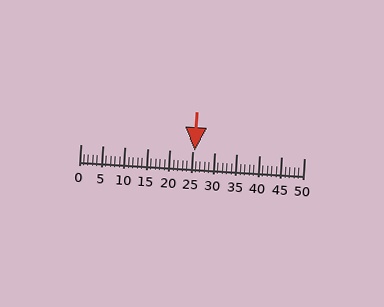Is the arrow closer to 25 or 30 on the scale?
The arrow is closer to 25.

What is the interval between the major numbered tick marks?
The major tick marks are spaced 5 units apart.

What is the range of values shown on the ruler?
The ruler shows values from 0 to 50.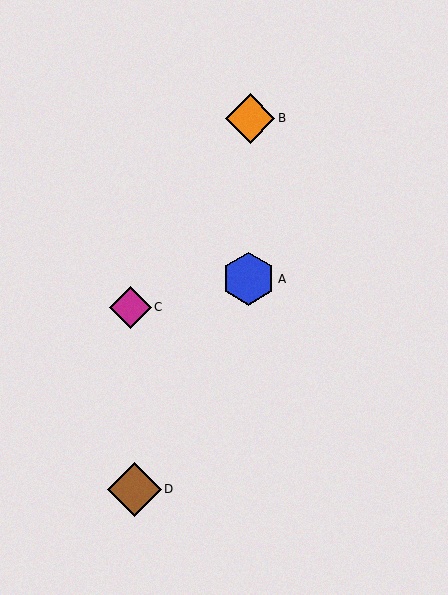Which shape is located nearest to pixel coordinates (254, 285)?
The blue hexagon (labeled A) at (248, 279) is nearest to that location.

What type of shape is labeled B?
Shape B is an orange diamond.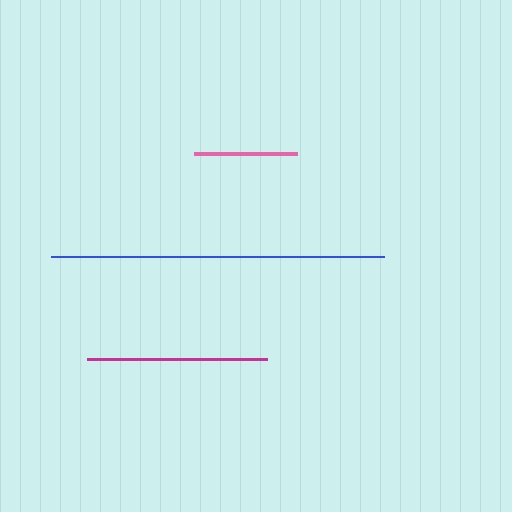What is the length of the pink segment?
The pink segment is approximately 103 pixels long.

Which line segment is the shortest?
The pink line is the shortest at approximately 103 pixels.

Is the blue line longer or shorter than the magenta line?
The blue line is longer than the magenta line.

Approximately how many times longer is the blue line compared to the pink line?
The blue line is approximately 3.2 times the length of the pink line.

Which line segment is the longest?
The blue line is the longest at approximately 333 pixels.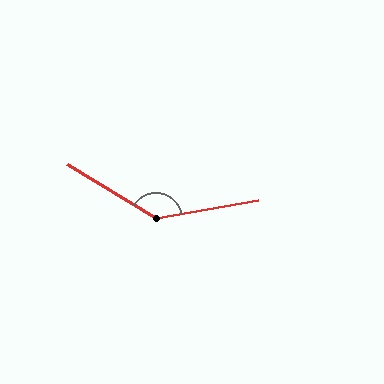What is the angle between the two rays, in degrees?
Approximately 138 degrees.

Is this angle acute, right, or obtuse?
It is obtuse.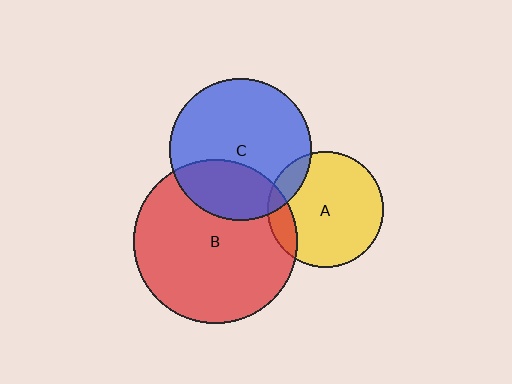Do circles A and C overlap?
Yes.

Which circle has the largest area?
Circle B (red).